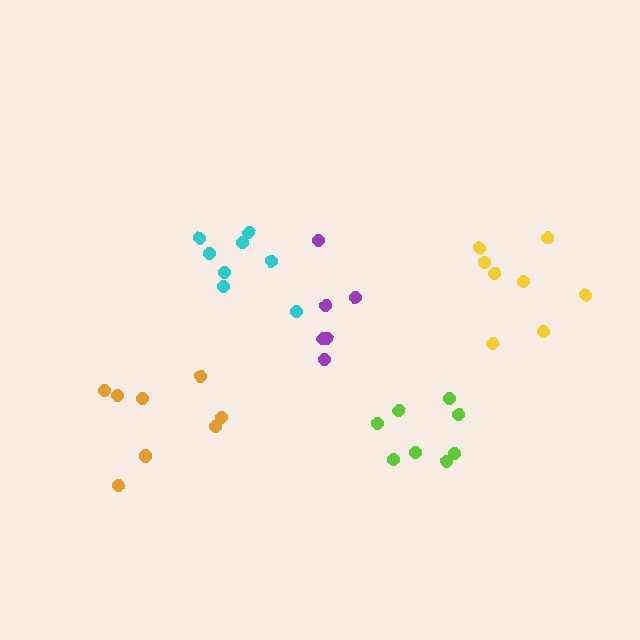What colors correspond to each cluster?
The clusters are colored: lime, cyan, orange, yellow, purple.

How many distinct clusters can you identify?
There are 5 distinct clusters.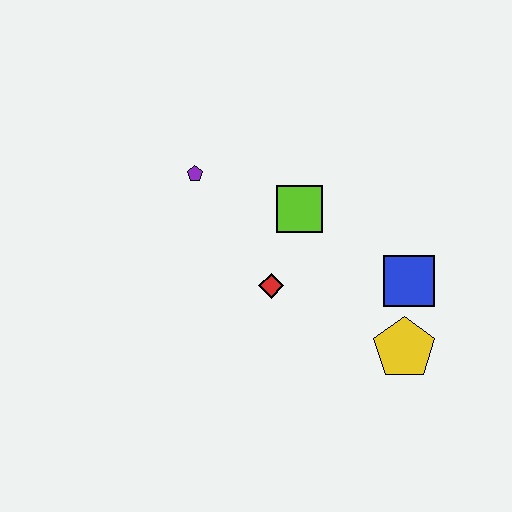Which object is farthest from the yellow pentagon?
The purple pentagon is farthest from the yellow pentagon.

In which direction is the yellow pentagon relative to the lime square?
The yellow pentagon is below the lime square.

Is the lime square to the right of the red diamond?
Yes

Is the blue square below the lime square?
Yes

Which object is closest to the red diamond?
The lime square is closest to the red diamond.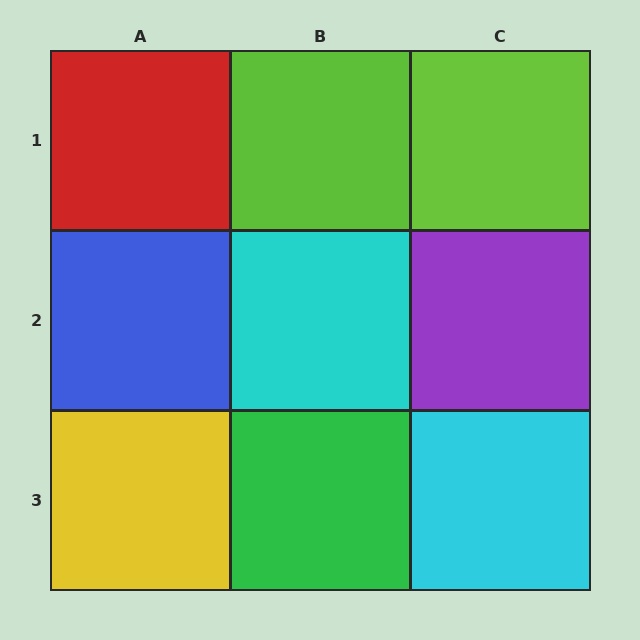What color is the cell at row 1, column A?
Red.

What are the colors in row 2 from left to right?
Blue, cyan, purple.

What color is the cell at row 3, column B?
Green.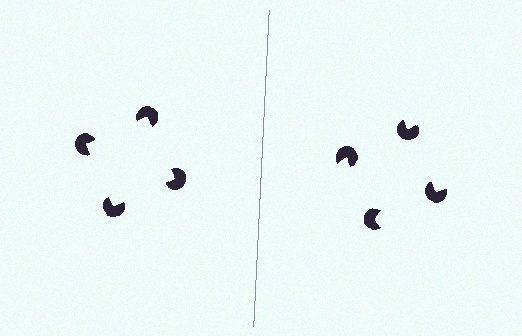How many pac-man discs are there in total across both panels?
8 — 4 on each side.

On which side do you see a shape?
An illusory square appears on the left side. On the right side the wedge cuts are rotated, so no coherent shape forms.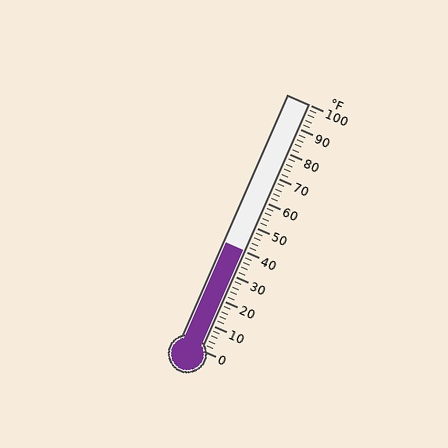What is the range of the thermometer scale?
The thermometer scale ranges from 0°F to 100°F.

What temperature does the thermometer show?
The thermometer shows approximately 40°F.